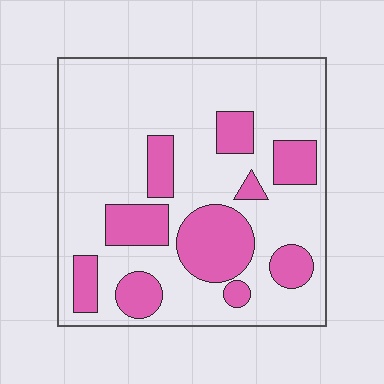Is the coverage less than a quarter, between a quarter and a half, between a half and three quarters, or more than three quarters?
Between a quarter and a half.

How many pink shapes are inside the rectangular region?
10.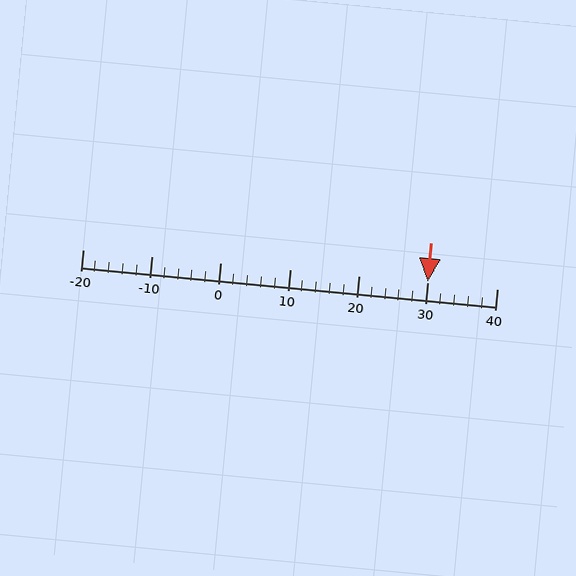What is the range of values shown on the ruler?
The ruler shows values from -20 to 40.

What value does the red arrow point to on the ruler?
The red arrow points to approximately 30.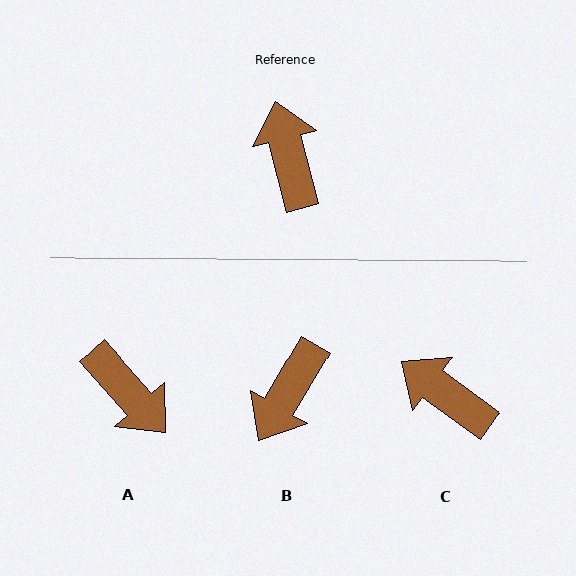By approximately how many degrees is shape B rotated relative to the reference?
Approximately 135 degrees counter-clockwise.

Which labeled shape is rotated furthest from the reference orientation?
A, about 153 degrees away.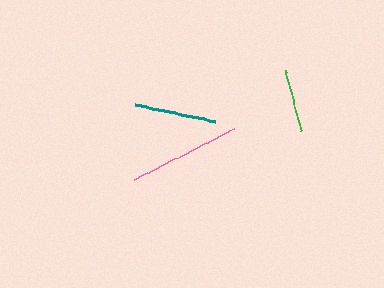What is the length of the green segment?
The green segment is approximately 62 pixels long.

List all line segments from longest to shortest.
From longest to shortest: pink, teal, green.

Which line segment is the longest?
The pink line is the longest at approximately 112 pixels.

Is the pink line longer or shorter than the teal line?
The pink line is longer than the teal line.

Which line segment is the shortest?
The green line is the shortest at approximately 62 pixels.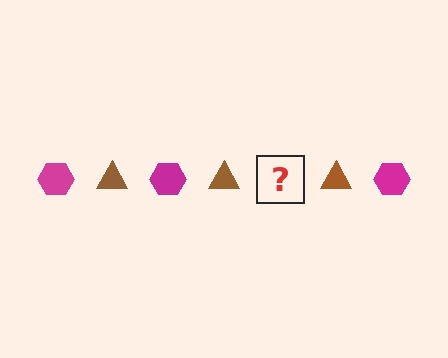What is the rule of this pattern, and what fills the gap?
The rule is that the pattern alternates between magenta hexagon and brown triangle. The gap should be filled with a magenta hexagon.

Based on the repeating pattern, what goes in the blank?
The blank should be a magenta hexagon.